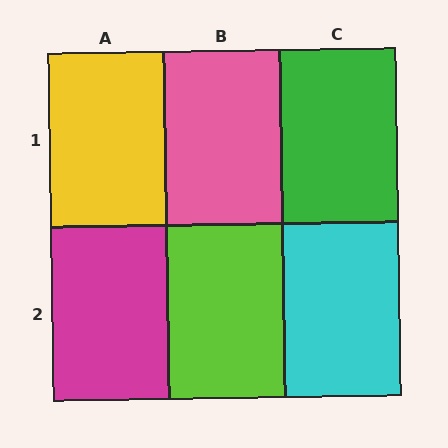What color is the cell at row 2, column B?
Lime.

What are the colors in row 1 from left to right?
Yellow, pink, green.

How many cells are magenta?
1 cell is magenta.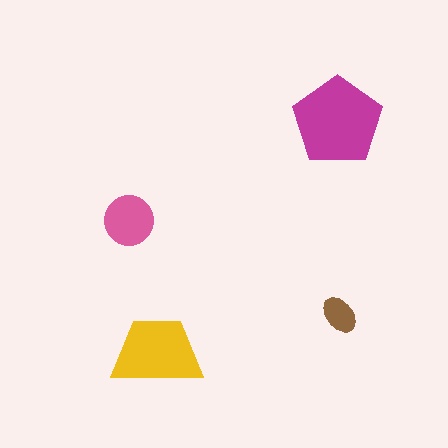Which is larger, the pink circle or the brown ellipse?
The pink circle.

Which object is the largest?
The magenta pentagon.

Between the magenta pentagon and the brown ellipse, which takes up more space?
The magenta pentagon.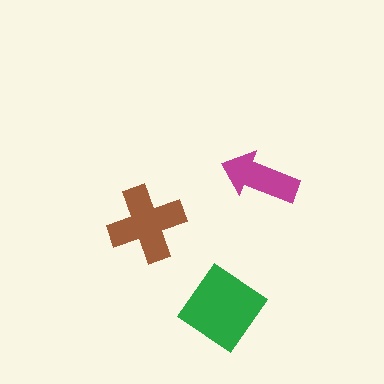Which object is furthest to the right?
The magenta arrow is rightmost.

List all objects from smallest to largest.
The magenta arrow, the brown cross, the green diamond.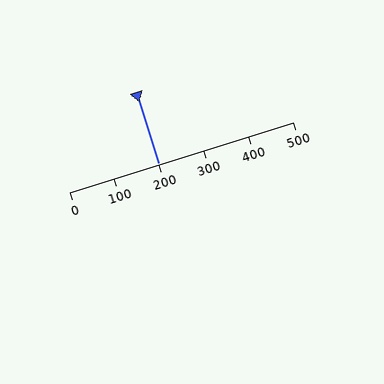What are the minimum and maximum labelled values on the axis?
The axis runs from 0 to 500.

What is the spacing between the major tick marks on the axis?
The major ticks are spaced 100 apart.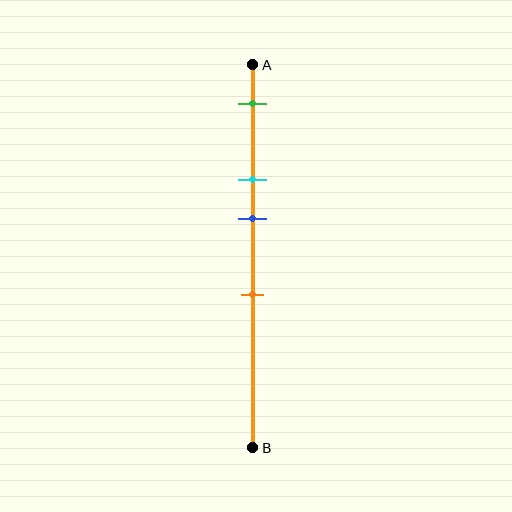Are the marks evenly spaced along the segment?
No, the marks are not evenly spaced.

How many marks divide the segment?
There are 4 marks dividing the segment.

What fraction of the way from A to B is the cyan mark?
The cyan mark is approximately 30% (0.3) of the way from A to B.